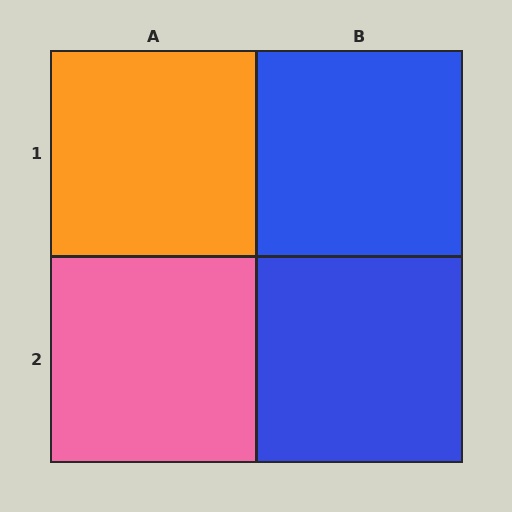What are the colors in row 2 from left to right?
Pink, blue.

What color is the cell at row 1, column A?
Orange.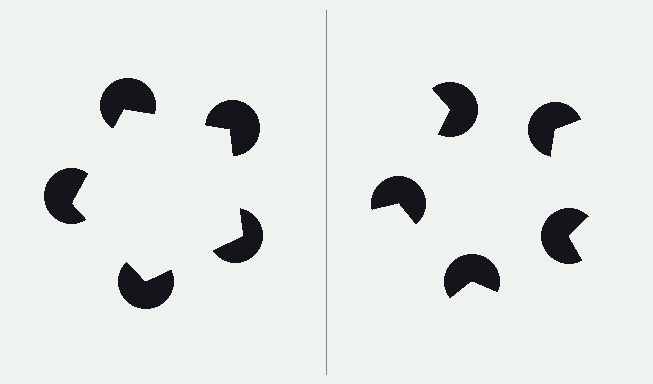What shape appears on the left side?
An illusory pentagon.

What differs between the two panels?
The pac-man discs are positioned identically on both sides; only the wedge orientations differ. On the left they align to a pentagon; on the right they are misaligned.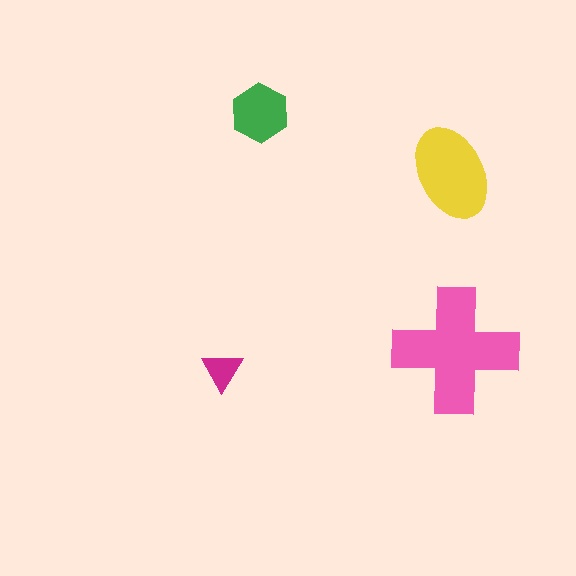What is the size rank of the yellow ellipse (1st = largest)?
2nd.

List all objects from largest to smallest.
The pink cross, the yellow ellipse, the green hexagon, the magenta triangle.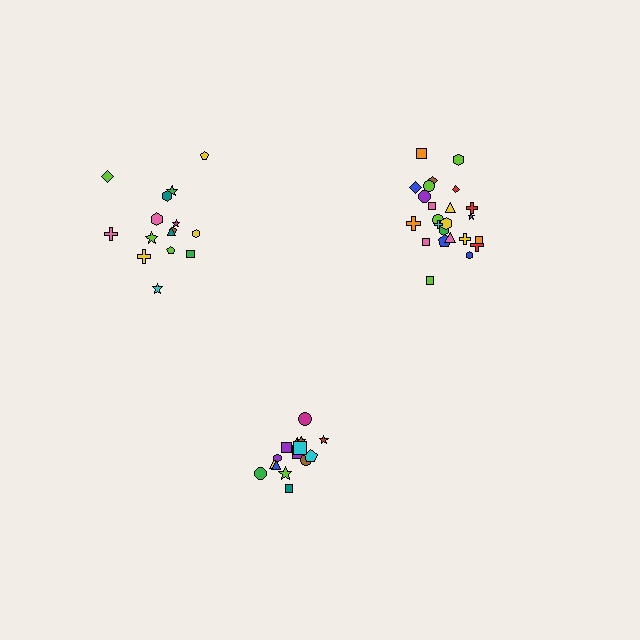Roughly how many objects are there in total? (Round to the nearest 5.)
Roughly 55 objects in total.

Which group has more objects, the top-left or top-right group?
The top-right group.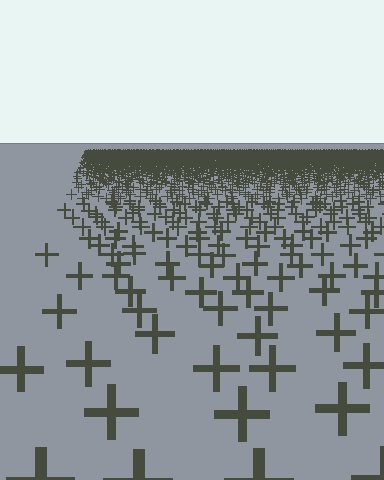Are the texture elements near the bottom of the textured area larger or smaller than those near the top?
Larger. Near the bottom, elements are closer to the viewer and appear at a bigger on-screen size.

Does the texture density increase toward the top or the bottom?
Density increases toward the top.